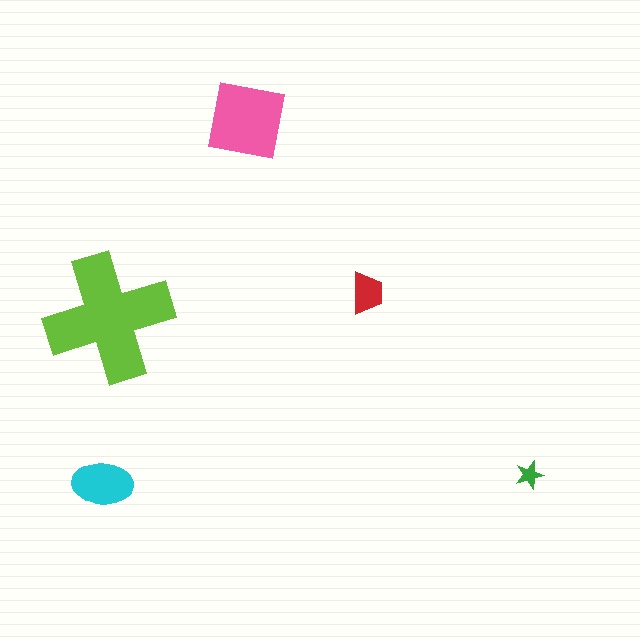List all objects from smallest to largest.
The green star, the red trapezoid, the cyan ellipse, the pink square, the lime cross.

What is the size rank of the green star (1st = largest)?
5th.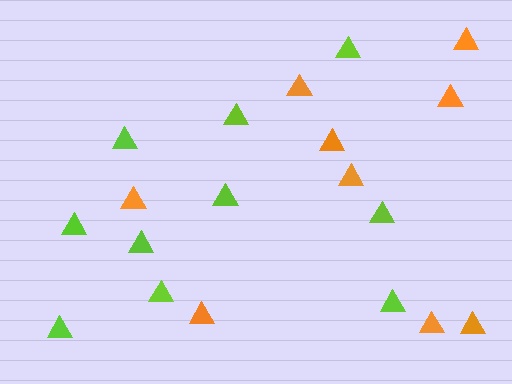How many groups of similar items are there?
There are 2 groups: one group of lime triangles (10) and one group of orange triangles (9).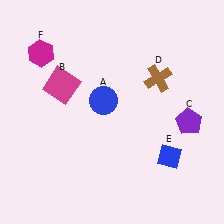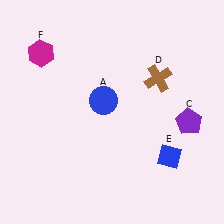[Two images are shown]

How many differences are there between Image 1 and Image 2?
There is 1 difference between the two images.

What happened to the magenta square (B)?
The magenta square (B) was removed in Image 2. It was in the top-left area of Image 1.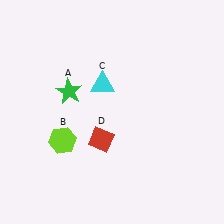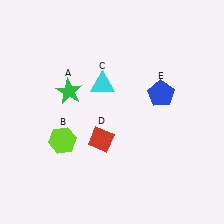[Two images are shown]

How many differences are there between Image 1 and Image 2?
There is 1 difference between the two images.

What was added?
A blue pentagon (E) was added in Image 2.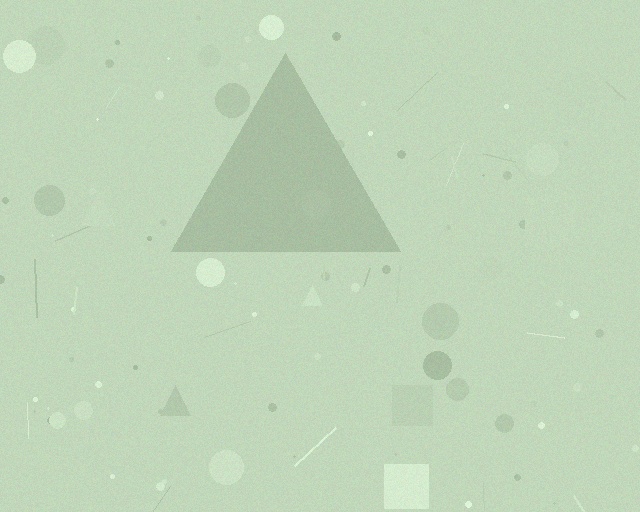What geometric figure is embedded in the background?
A triangle is embedded in the background.